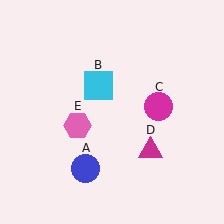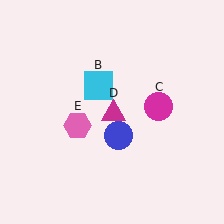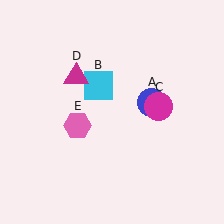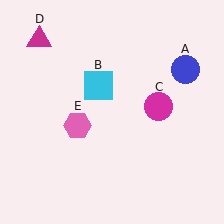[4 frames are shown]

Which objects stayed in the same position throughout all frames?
Cyan square (object B) and magenta circle (object C) and pink hexagon (object E) remained stationary.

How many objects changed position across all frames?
2 objects changed position: blue circle (object A), magenta triangle (object D).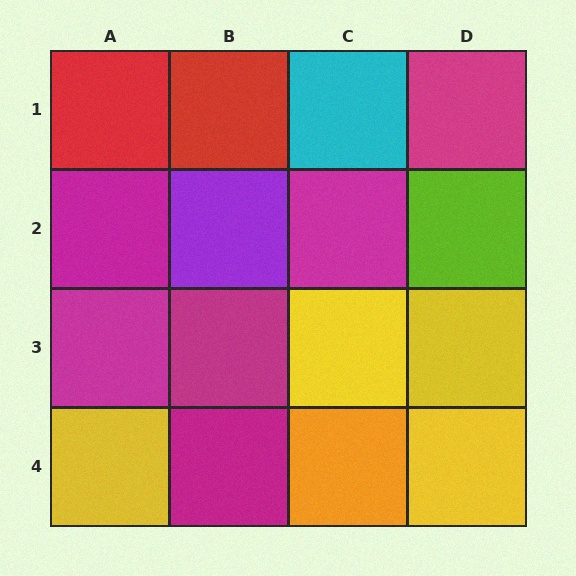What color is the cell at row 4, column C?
Orange.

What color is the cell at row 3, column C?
Yellow.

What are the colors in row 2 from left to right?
Magenta, purple, magenta, lime.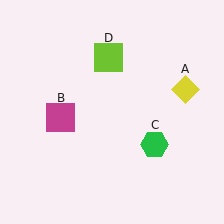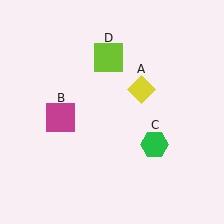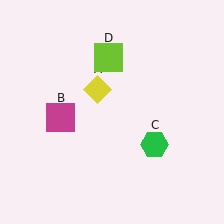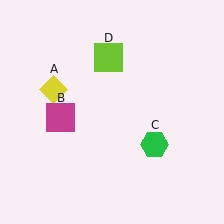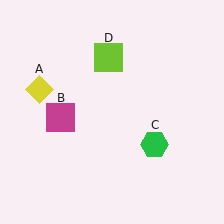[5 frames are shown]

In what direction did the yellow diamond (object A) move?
The yellow diamond (object A) moved left.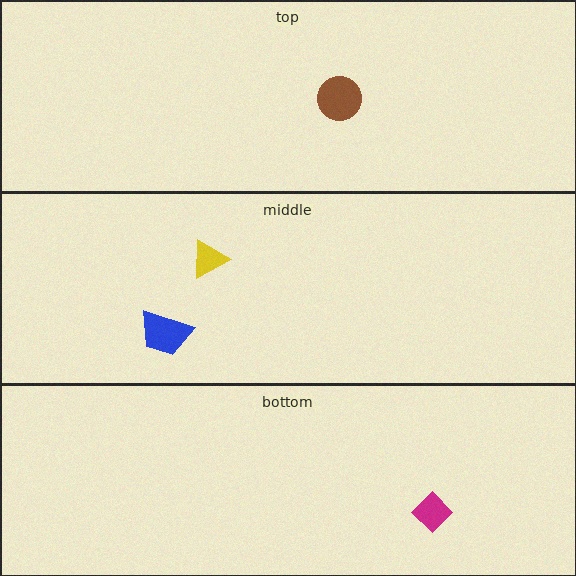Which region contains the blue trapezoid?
The middle region.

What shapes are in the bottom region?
The magenta diamond.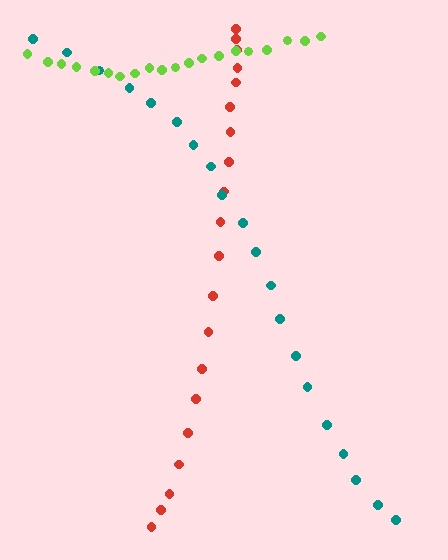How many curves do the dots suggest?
There are 3 distinct paths.